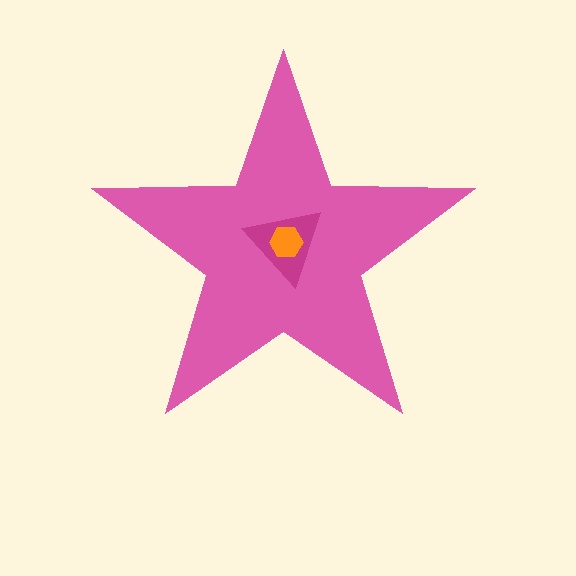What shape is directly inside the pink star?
The magenta triangle.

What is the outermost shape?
The pink star.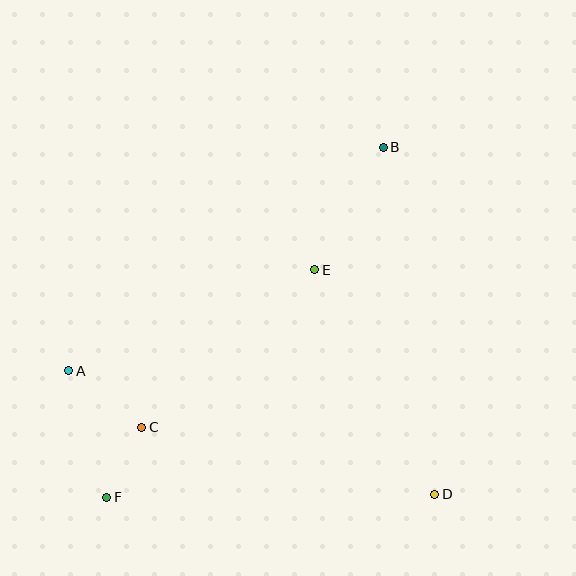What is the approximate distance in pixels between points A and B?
The distance between A and B is approximately 386 pixels.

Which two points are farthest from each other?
Points B and F are farthest from each other.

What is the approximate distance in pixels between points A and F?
The distance between A and F is approximately 132 pixels.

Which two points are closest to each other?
Points C and F are closest to each other.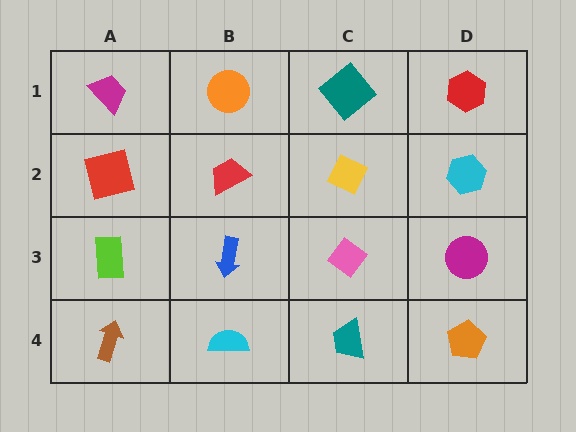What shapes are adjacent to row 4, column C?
A pink diamond (row 3, column C), a cyan semicircle (row 4, column B), an orange pentagon (row 4, column D).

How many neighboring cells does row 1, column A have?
2.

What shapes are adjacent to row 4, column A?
A lime rectangle (row 3, column A), a cyan semicircle (row 4, column B).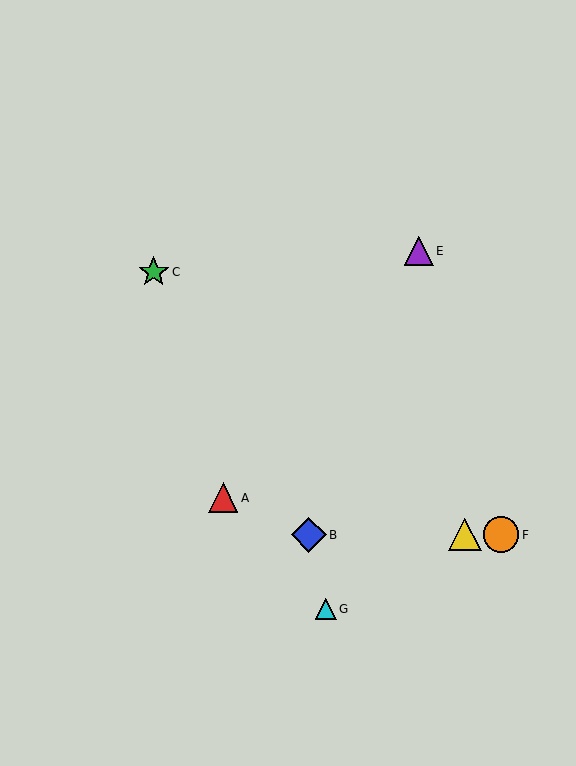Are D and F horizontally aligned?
Yes, both are at y≈535.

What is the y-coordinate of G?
Object G is at y≈609.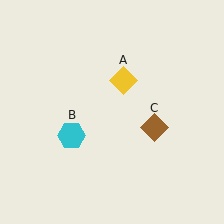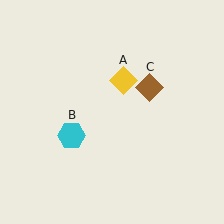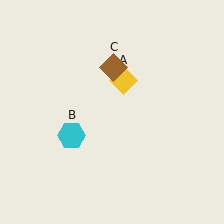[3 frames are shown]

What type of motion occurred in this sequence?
The brown diamond (object C) rotated counterclockwise around the center of the scene.